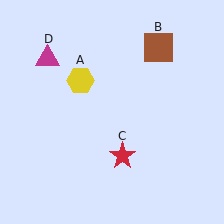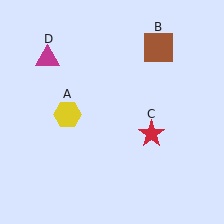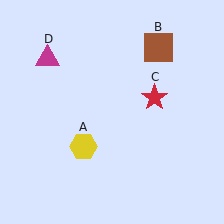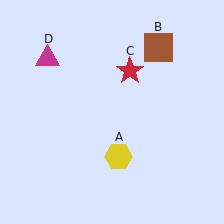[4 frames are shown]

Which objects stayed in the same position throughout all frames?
Brown square (object B) and magenta triangle (object D) remained stationary.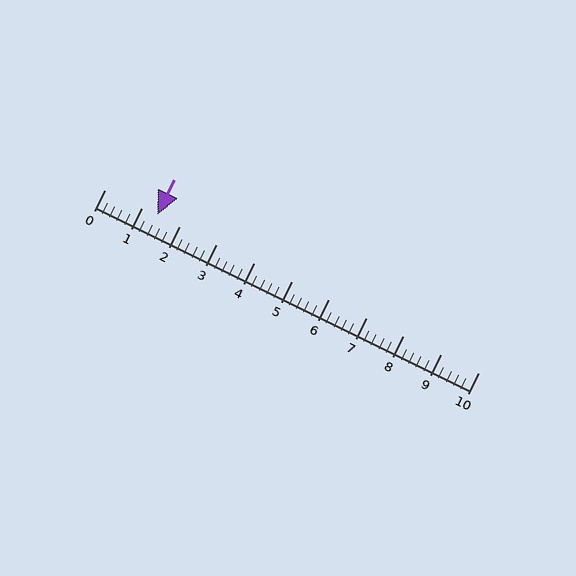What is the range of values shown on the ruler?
The ruler shows values from 0 to 10.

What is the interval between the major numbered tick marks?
The major tick marks are spaced 1 units apart.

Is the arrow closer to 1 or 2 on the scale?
The arrow is closer to 1.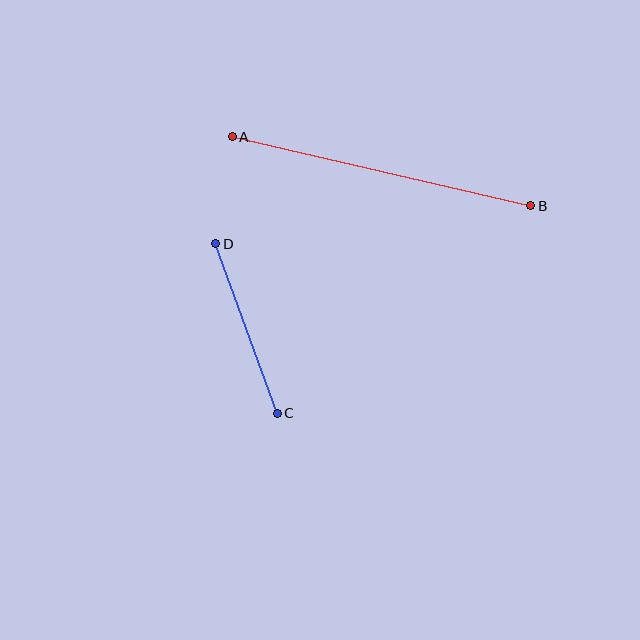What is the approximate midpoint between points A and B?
The midpoint is at approximately (382, 171) pixels.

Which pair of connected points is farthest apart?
Points A and B are farthest apart.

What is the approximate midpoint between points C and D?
The midpoint is at approximately (247, 328) pixels.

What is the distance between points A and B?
The distance is approximately 306 pixels.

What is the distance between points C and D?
The distance is approximately 180 pixels.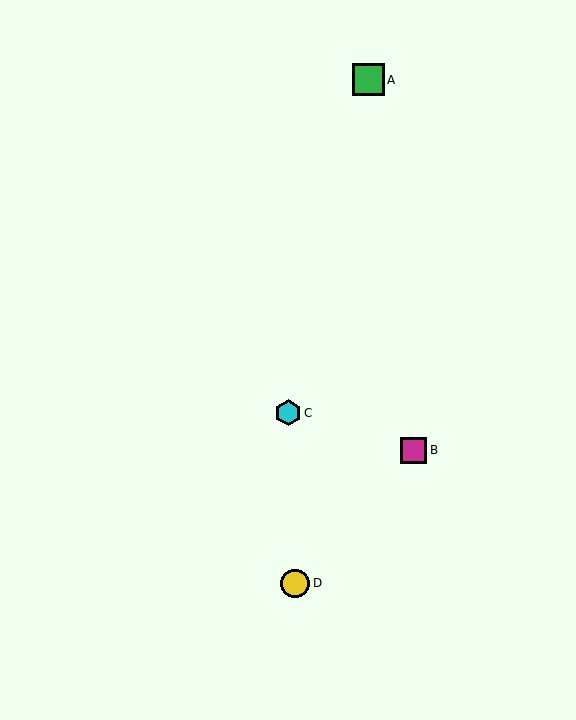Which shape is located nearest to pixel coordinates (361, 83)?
The green square (labeled A) at (369, 80) is nearest to that location.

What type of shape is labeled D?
Shape D is a yellow circle.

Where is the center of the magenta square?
The center of the magenta square is at (414, 450).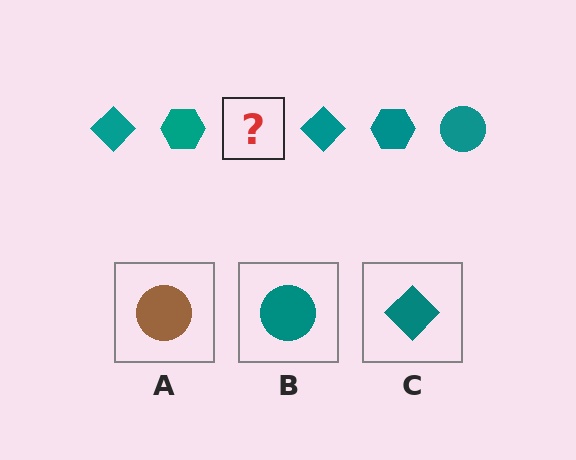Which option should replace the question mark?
Option B.